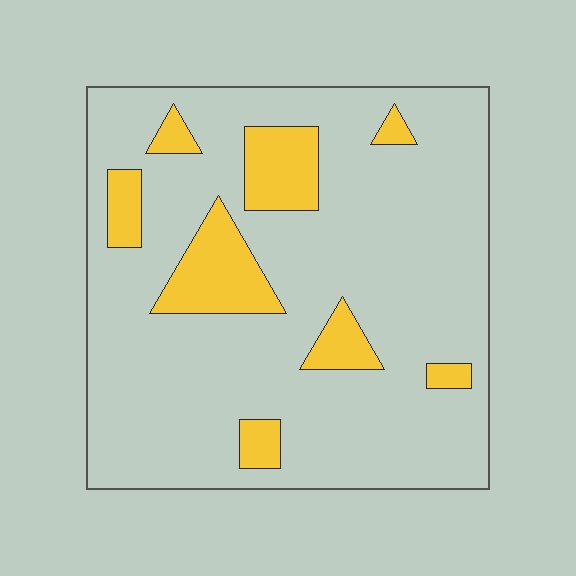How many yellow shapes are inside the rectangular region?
8.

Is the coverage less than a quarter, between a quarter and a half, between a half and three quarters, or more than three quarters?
Less than a quarter.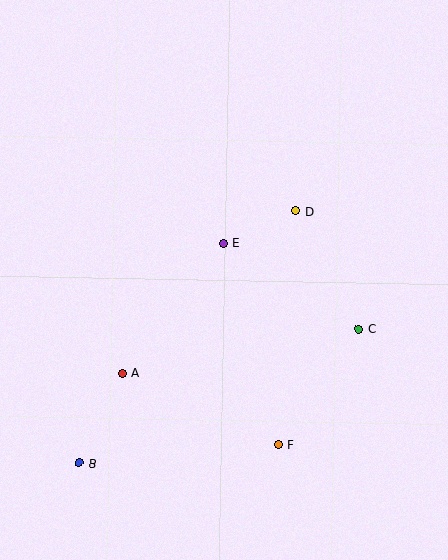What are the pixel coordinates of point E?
Point E is at (223, 243).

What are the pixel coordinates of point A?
Point A is at (122, 373).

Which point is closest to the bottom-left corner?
Point B is closest to the bottom-left corner.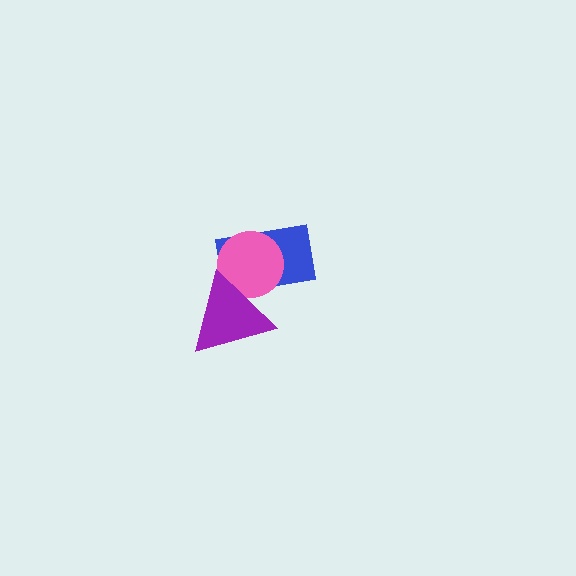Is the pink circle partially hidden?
Yes, it is partially covered by another shape.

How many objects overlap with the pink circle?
2 objects overlap with the pink circle.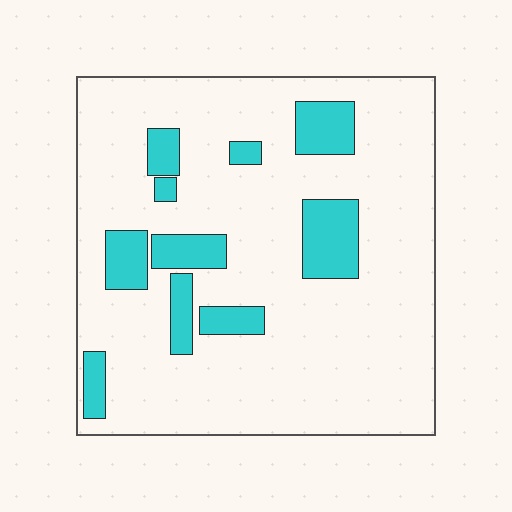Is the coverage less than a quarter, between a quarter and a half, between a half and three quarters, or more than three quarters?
Less than a quarter.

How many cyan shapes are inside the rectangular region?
10.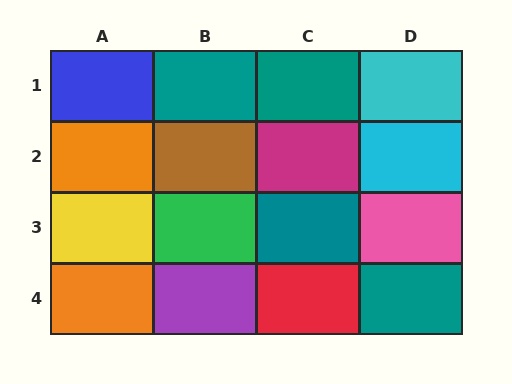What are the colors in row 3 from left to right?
Yellow, green, teal, pink.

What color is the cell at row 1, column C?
Teal.